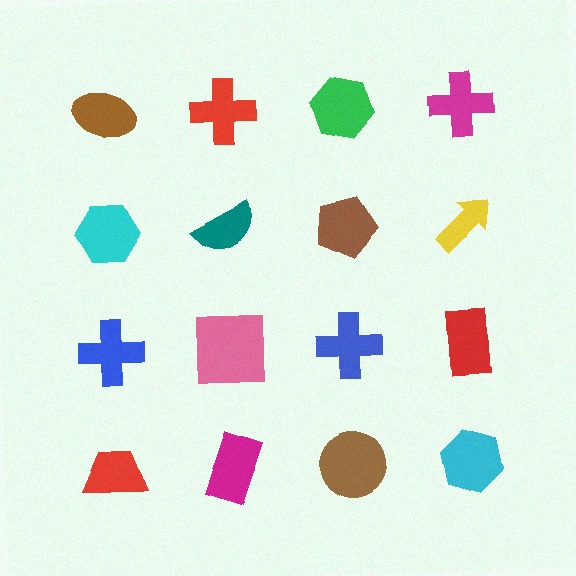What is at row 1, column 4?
A magenta cross.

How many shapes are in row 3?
4 shapes.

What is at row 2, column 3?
A brown pentagon.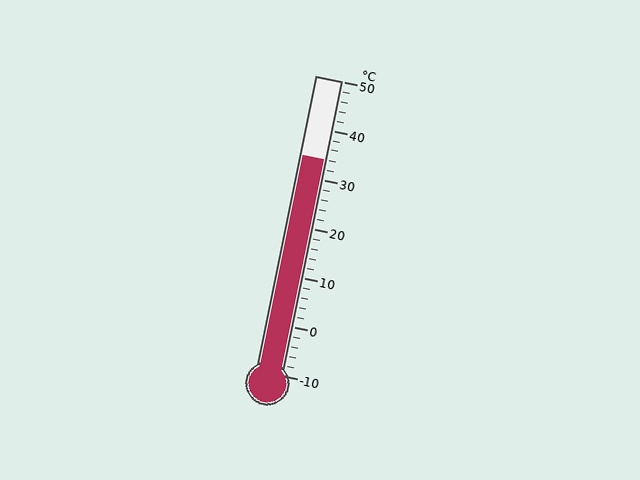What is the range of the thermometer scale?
The thermometer scale ranges from -10°C to 50°C.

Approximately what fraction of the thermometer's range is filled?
The thermometer is filled to approximately 75% of its range.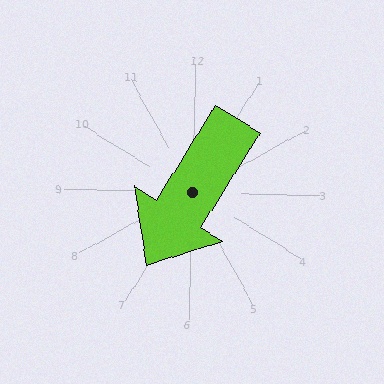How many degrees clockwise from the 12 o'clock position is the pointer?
Approximately 211 degrees.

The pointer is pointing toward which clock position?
Roughly 7 o'clock.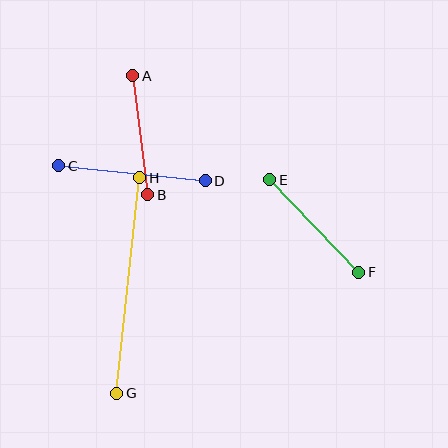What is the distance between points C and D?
The distance is approximately 147 pixels.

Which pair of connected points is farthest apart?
Points G and H are farthest apart.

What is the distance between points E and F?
The distance is approximately 129 pixels.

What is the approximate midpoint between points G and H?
The midpoint is at approximately (128, 286) pixels.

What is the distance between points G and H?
The distance is approximately 216 pixels.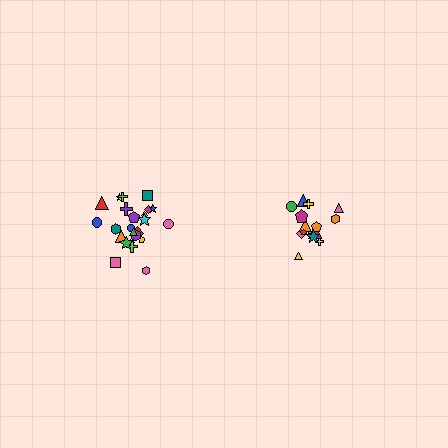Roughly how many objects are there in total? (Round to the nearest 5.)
Roughly 40 objects in total.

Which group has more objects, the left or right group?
The left group.